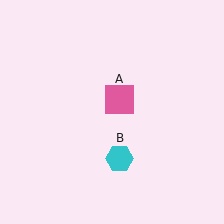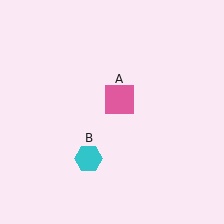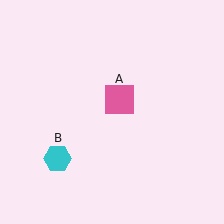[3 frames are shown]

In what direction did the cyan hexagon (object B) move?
The cyan hexagon (object B) moved left.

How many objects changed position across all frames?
1 object changed position: cyan hexagon (object B).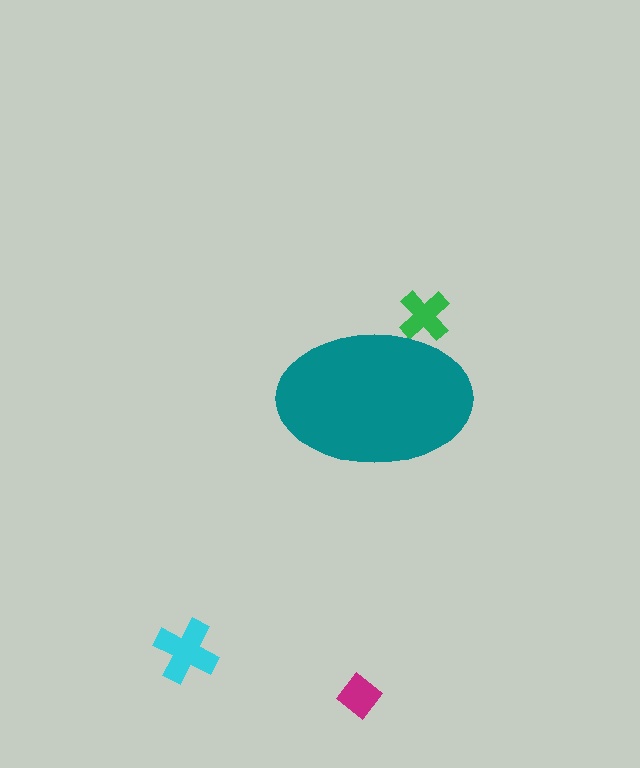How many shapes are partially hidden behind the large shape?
1 shape is partially hidden.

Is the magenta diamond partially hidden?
No, the magenta diamond is fully visible.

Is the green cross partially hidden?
Yes, the green cross is partially hidden behind the teal ellipse.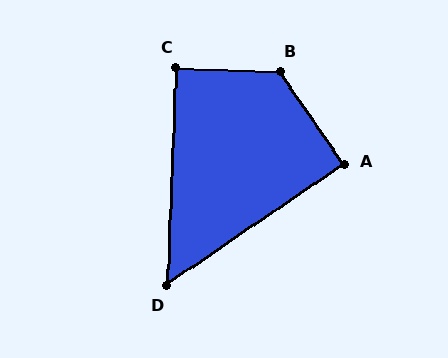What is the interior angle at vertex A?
Approximately 90 degrees (approximately right).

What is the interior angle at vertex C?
Approximately 90 degrees (approximately right).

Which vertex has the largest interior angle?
B, at approximately 127 degrees.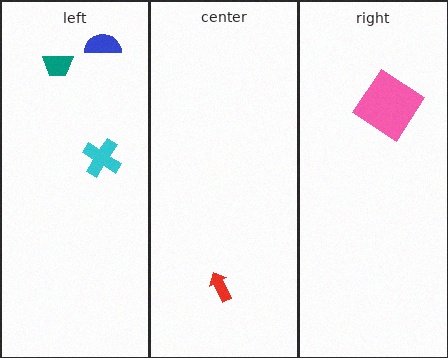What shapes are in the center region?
The red arrow.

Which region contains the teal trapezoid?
The left region.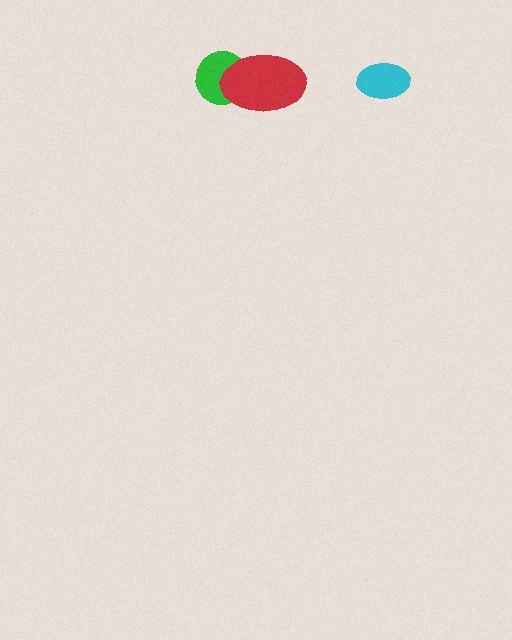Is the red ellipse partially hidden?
No, no other shape covers it.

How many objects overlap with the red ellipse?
1 object overlaps with the red ellipse.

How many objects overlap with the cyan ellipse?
0 objects overlap with the cyan ellipse.